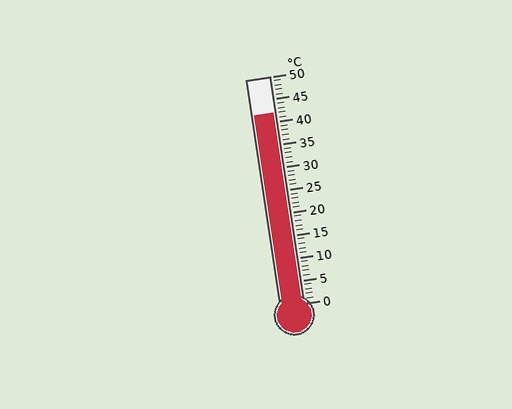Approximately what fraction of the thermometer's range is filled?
The thermometer is filled to approximately 85% of its range.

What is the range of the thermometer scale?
The thermometer scale ranges from 0°C to 50°C.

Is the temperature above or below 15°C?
The temperature is above 15°C.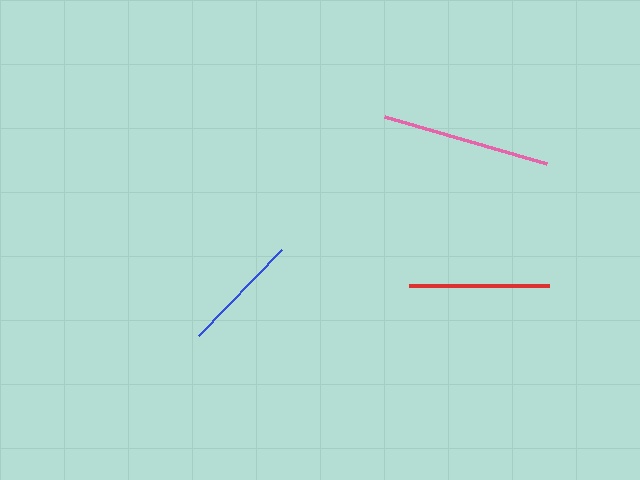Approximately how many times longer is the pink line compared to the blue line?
The pink line is approximately 1.4 times the length of the blue line.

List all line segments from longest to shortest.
From longest to shortest: pink, red, blue.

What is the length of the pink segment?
The pink segment is approximately 168 pixels long.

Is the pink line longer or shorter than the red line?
The pink line is longer than the red line.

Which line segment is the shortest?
The blue line is the shortest at approximately 120 pixels.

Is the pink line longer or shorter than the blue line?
The pink line is longer than the blue line.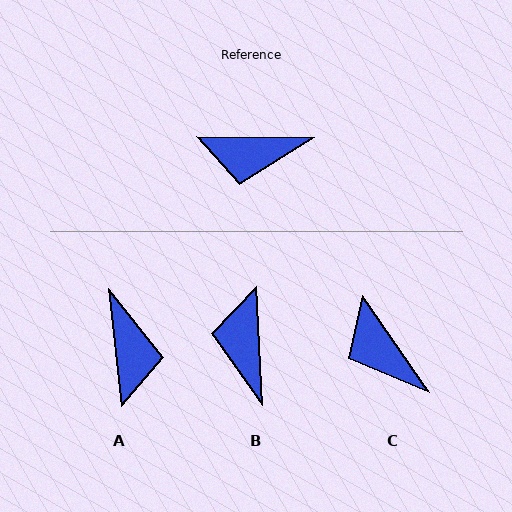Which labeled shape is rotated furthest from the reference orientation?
A, about 97 degrees away.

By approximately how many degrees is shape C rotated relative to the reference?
Approximately 55 degrees clockwise.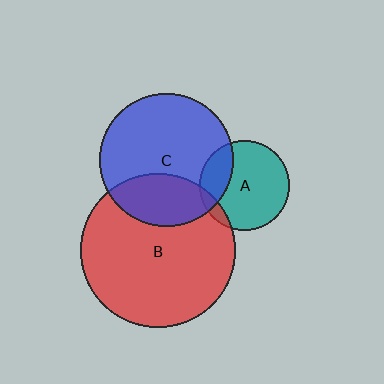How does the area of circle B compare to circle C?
Approximately 1.3 times.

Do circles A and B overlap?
Yes.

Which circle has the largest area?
Circle B (red).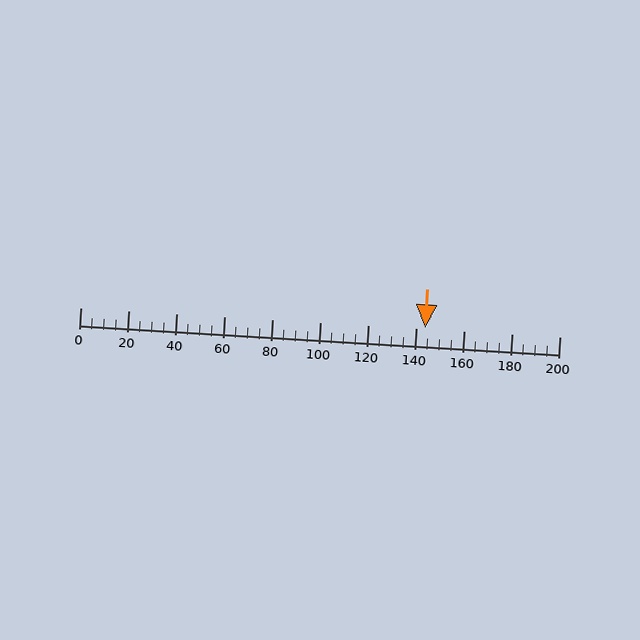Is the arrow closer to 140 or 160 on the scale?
The arrow is closer to 140.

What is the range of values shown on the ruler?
The ruler shows values from 0 to 200.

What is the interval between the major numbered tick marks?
The major tick marks are spaced 20 units apart.